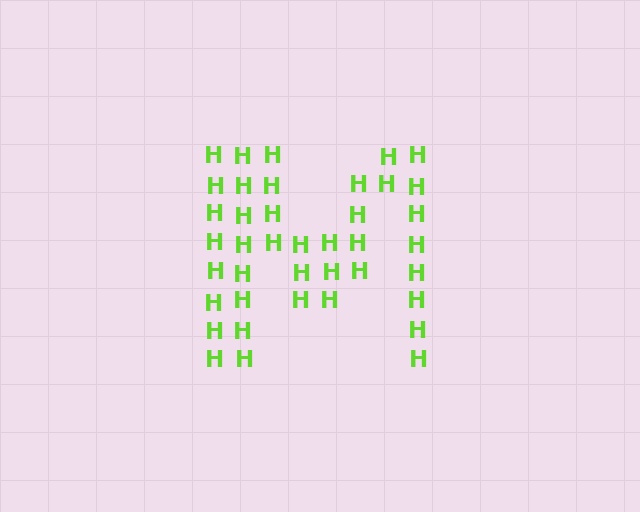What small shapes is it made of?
It is made of small letter H's.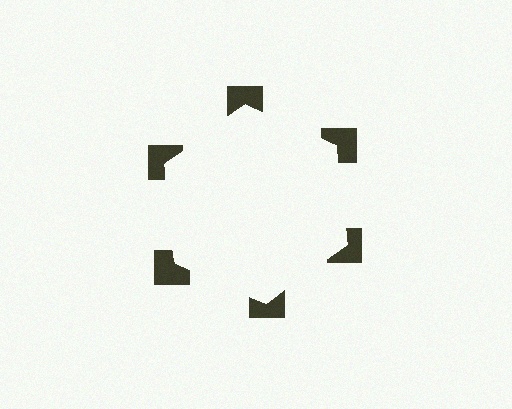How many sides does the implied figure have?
6 sides.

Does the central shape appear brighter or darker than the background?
It typically appears slightly brighter than the background, even though no actual brightness change is drawn.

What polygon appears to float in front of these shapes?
An illusory hexagon — its edges are inferred from the aligned wedge cuts in the notched squares, not physically drawn.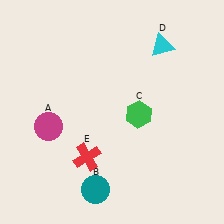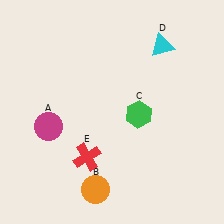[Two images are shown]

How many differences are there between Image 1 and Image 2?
There is 1 difference between the two images.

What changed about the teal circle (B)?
In Image 1, B is teal. In Image 2, it changed to orange.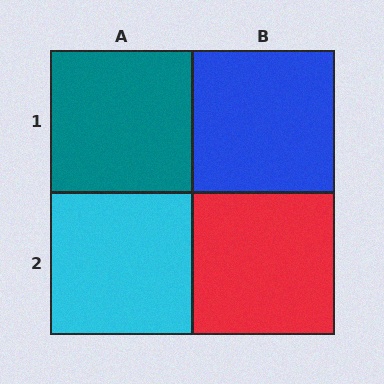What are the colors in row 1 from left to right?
Teal, blue.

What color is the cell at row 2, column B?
Red.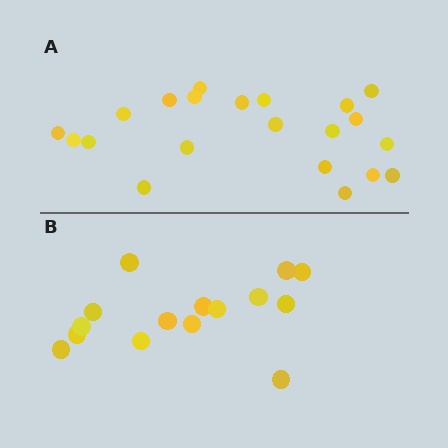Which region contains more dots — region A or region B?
Region A (the top region) has more dots.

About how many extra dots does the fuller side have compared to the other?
Region A has about 6 more dots than region B.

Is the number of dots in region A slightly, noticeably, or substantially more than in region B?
Region A has noticeably more, but not dramatically so. The ratio is roughly 1.4 to 1.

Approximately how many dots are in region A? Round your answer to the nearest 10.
About 20 dots. (The exact count is 21, which rounds to 20.)